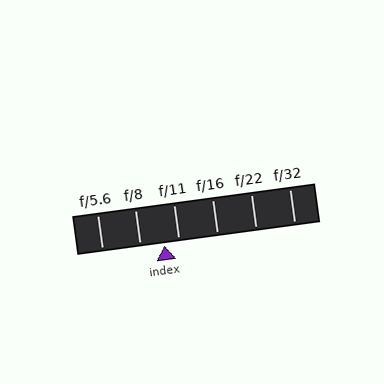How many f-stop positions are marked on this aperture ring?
There are 6 f-stop positions marked.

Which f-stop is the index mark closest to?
The index mark is closest to f/11.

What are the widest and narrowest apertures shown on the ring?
The widest aperture shown is f/5.6 and the narrowest is f/32.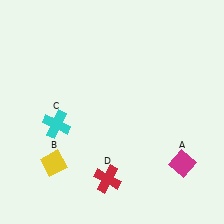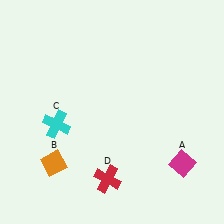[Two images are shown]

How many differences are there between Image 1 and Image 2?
There is 1 difference between the two images.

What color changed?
The diamond (B) changed from yellow in Image 1 to orange in Image 2.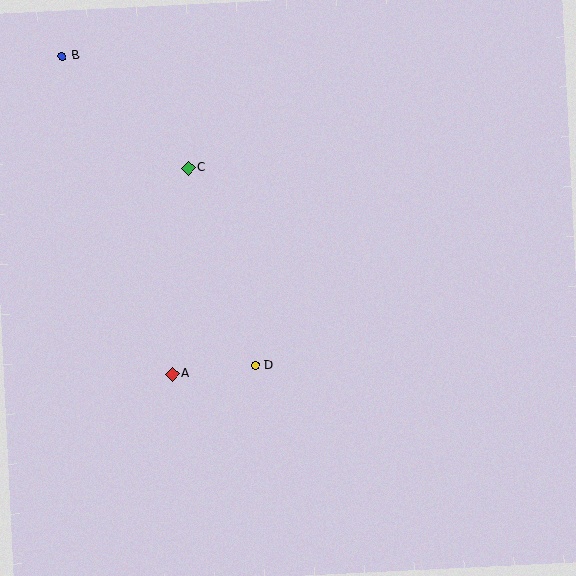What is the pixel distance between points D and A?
The distance between D and A is 83 pixels.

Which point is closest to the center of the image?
Point D at (255, 365) is closest to the center.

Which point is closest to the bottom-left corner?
Point A is closest to the bottom-left corner.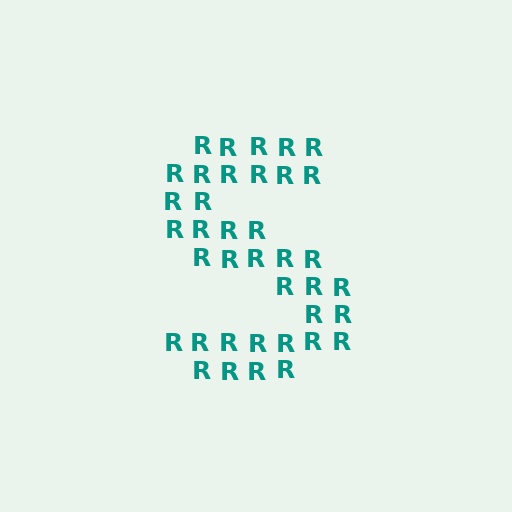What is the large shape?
The large shape is the letter S.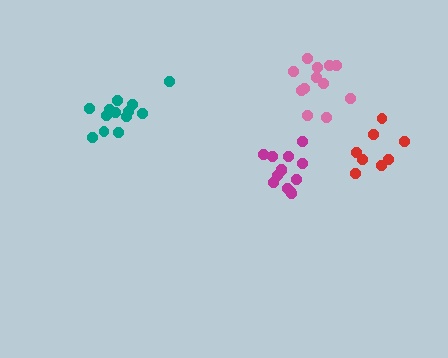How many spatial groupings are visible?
There are 4 spatial groupings.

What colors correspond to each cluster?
The clusters are colored: red, pink, teal, magenta.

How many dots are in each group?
Group 1: 8 dots, Group 2: 12 dots, Group 3: 13 dots, Group 4: 13 dots (46 total).